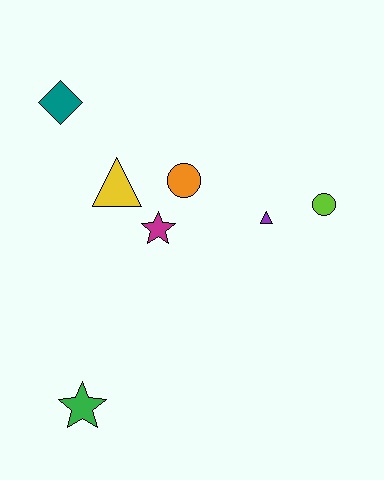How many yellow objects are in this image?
There is 1 yellow object.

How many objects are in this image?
There are 7 objects.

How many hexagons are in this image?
There are no hexagons.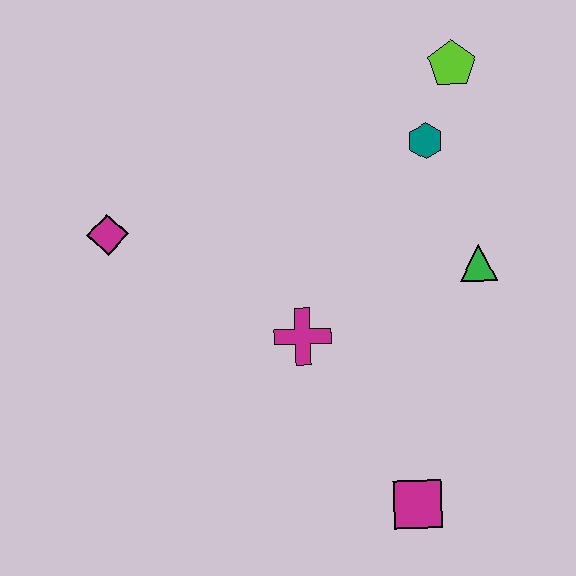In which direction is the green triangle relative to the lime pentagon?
The green triangle is below the lime pentagon.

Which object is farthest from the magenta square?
The lime pentagon is farthest from the magenta square.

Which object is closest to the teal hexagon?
The lime pentagon is closest to the teal hexagon.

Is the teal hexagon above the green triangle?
Yes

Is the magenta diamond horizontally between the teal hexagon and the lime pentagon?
No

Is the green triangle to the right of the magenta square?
Yes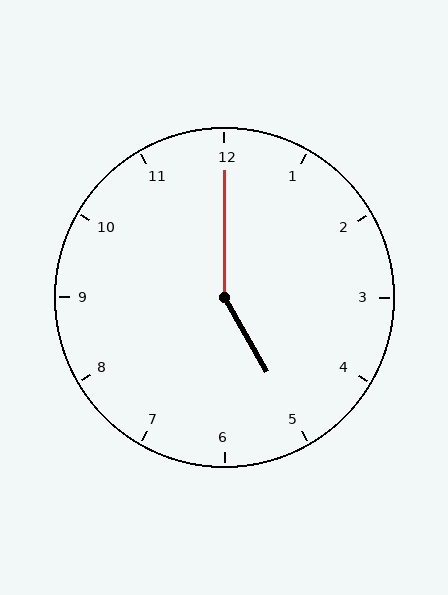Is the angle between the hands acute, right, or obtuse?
It is obtuse.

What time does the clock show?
5:00.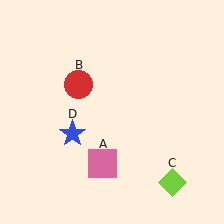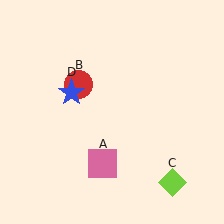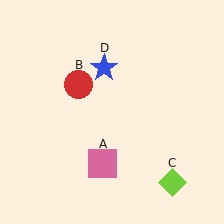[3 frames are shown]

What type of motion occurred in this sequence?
The blue star (object D) rotated clockwise around the center of the scene.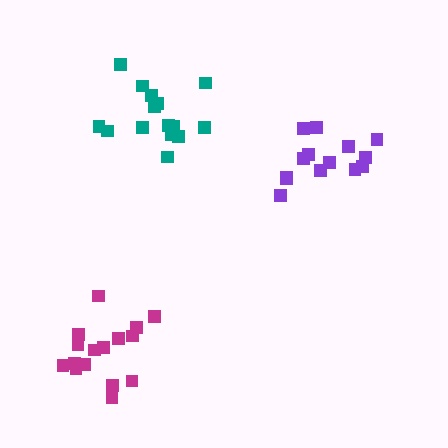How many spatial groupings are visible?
There are 3 spatial groupings.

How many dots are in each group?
Group 1: 15 dots, Group 2: 14 dots, Group 3: 16 dots (45 total).